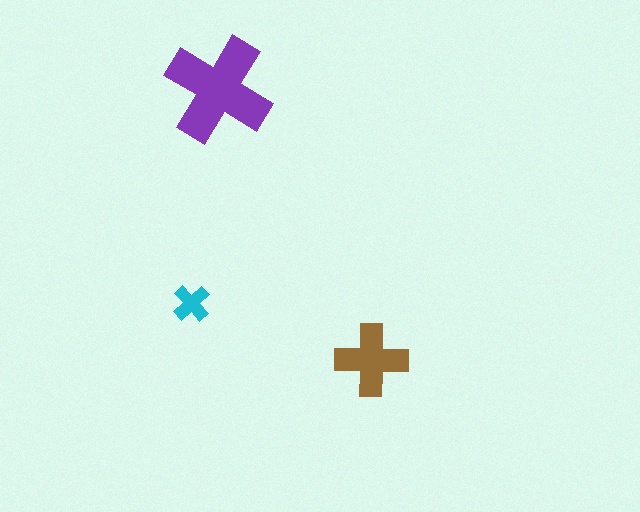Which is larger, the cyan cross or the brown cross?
The brown one.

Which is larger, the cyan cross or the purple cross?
The purple one.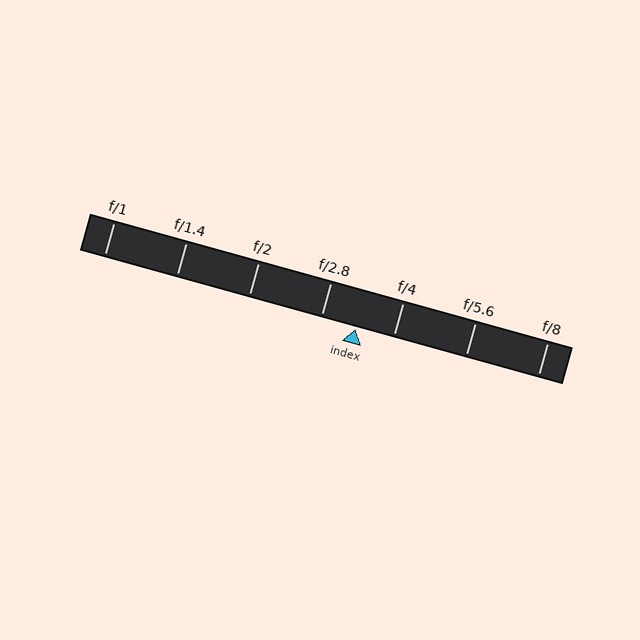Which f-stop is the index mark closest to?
The index mark is closest to f/2.8.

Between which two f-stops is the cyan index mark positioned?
The index mark is between f/2.8 and f/4.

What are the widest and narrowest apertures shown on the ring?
The widest aperture shown is f/1 and the narrowest is f/8.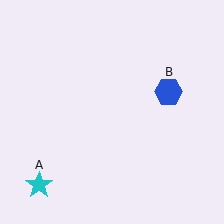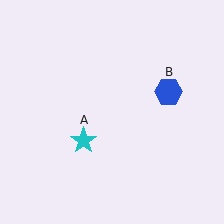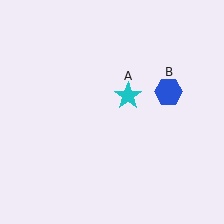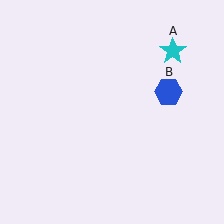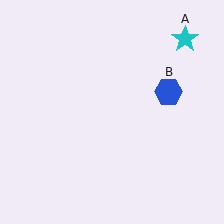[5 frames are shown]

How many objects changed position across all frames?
1 object changed position: cyan star (object A).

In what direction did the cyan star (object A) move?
The cyan star (object A) moved up and to the right.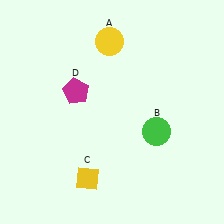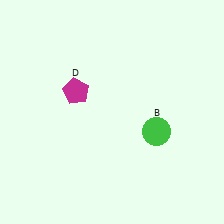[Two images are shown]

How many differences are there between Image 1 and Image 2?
There are 2 differences between the two images.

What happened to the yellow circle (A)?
The yellow circle (A) was removed in Image 2. It was in the top-left area of Image 1.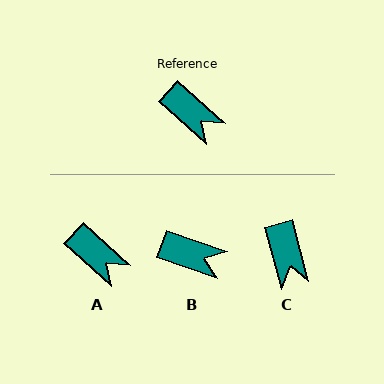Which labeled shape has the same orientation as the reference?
A.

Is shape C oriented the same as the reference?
No, it is off by about 33 degrees.